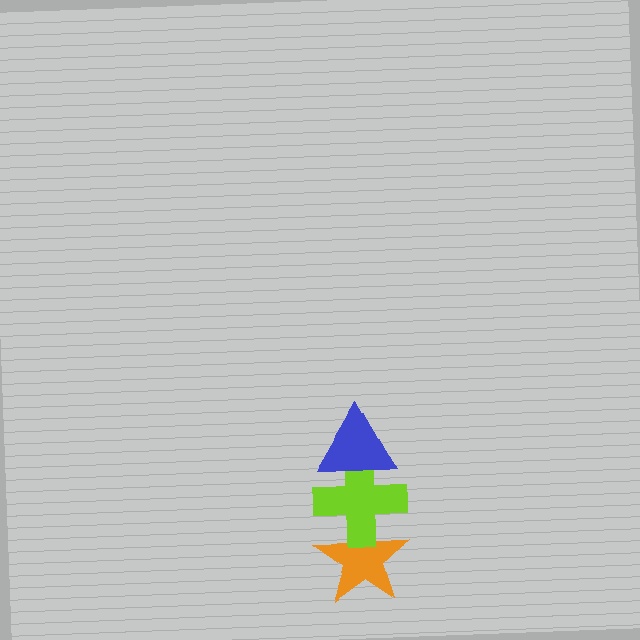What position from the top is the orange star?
The orange star is 3rd from the top.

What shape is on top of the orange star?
The lime cross is on top of the orange star.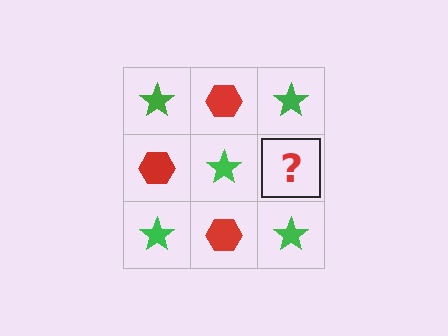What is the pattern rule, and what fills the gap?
The rule is that it alternates green star and red hexagon in a checkerboard pattern. The gap should be filled with a red hexagon.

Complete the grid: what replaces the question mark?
The question mark should be replaced with a red hexagon.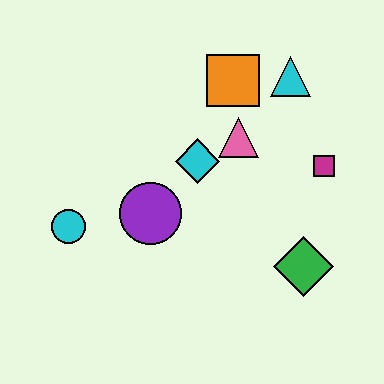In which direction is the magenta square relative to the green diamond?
The magenta square is above the green diamond.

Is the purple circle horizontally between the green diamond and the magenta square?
No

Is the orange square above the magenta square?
Yes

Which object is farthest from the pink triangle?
The cyan circle is farthest from the pink triangle.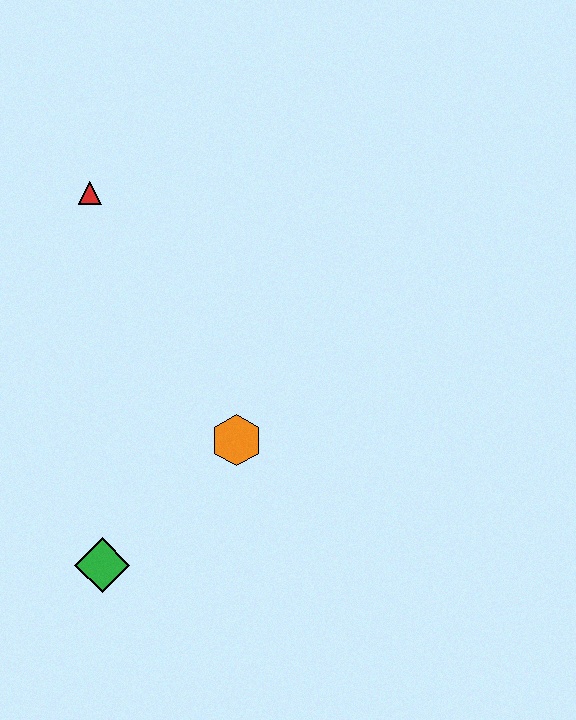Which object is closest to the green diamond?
The orange hexagon is closest to the green diamond.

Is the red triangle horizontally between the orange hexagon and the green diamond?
No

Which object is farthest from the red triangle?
The green diamond is farthest from the red triangle.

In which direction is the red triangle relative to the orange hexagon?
The red triangle is above the orange hexagon.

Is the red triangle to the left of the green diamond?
Yes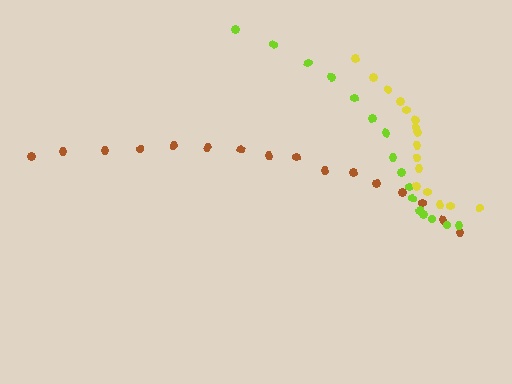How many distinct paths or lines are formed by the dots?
There are 3 distinct paths.